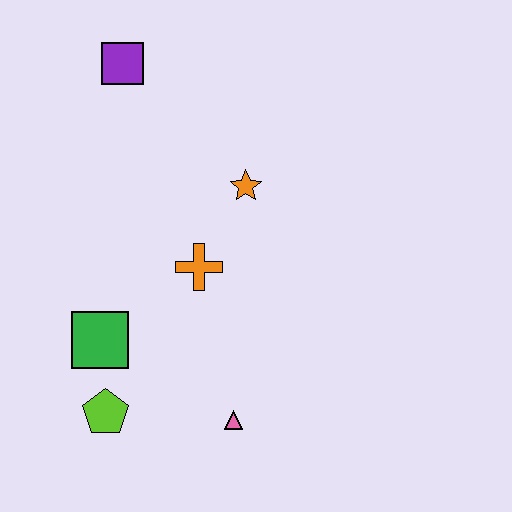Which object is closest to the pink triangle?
The lime pentagon is closest to the pink triangle.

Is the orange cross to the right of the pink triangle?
No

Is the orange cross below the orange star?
Yes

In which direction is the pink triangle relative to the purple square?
The pink triangle is below the purple square.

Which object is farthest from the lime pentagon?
The purple square is farthest from the lime pentagon.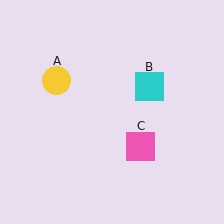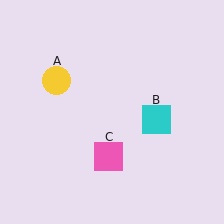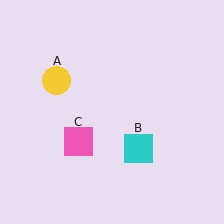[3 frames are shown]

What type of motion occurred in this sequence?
The cyan square (object B), pink square (object C) rotated clockwise around the center of the scene.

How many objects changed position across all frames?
2 objects changed position: cyan square (object B), pink square (object C).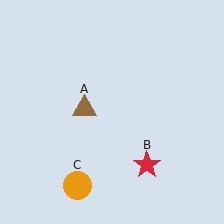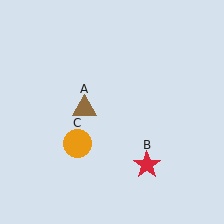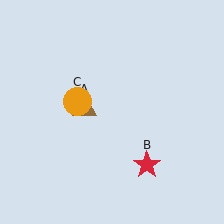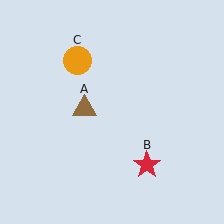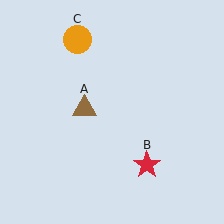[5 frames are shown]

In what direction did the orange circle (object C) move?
The orange circle (object C) moved up.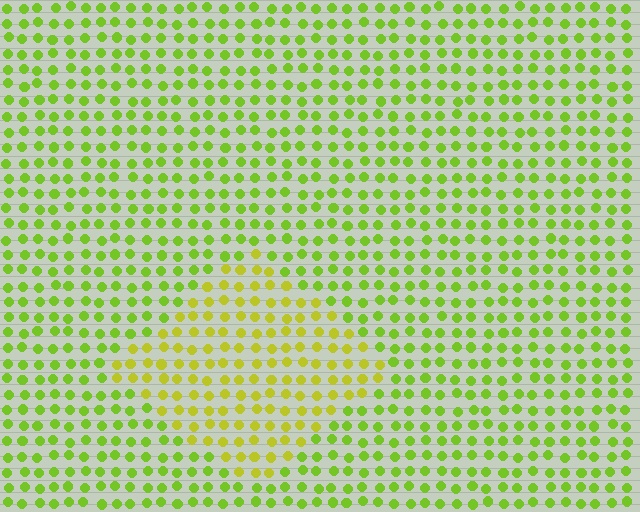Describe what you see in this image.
The image is filled with small lime elements in a uniform arrangement. A diamond-shaped region is visible where the elements are tinted to a slightly different hue, forming a subtle color boundary.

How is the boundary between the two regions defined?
The boundary is defined purely by a slight shift in hue (about 26 degrees). Spacing, size, and orientation are identical on both sides.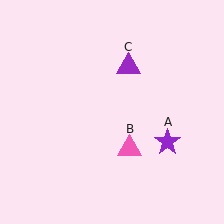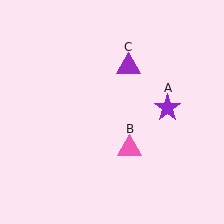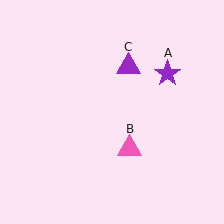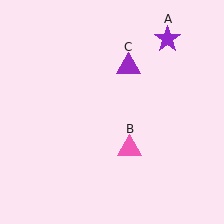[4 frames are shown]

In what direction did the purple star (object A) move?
The purple star (object A) moved up.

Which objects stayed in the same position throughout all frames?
Pink triangle (object B) and purple triangle (object C) remained stationary.